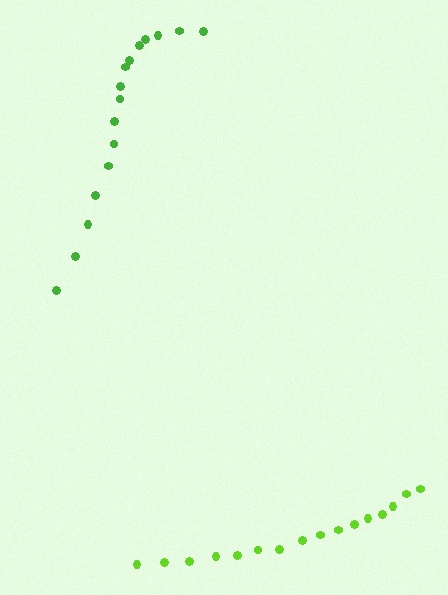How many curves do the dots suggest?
There are 2 distinct paths.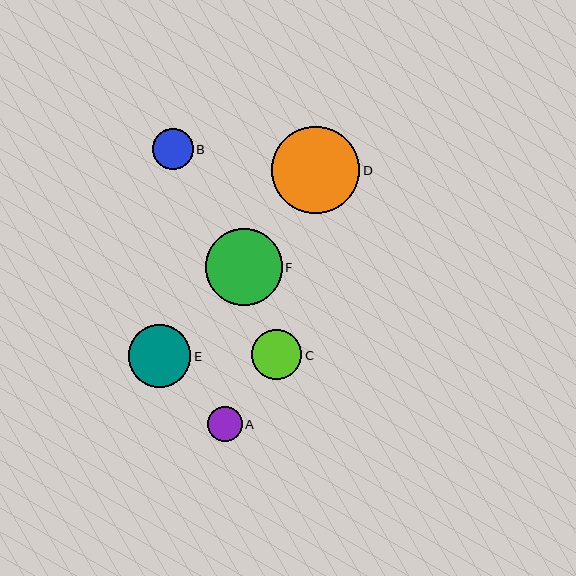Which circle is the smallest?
Circle A is the smallest with a size of approximately 35 pixels.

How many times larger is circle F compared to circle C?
Circle F is approximately 1.5 times the size of circle C.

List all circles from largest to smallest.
From largest to smallest: D, F, E, C, B, A.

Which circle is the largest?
Circle D is the largest with a size of approximately 88 pixels.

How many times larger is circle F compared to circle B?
Circle F is approximately 1.9 times the size of circle B.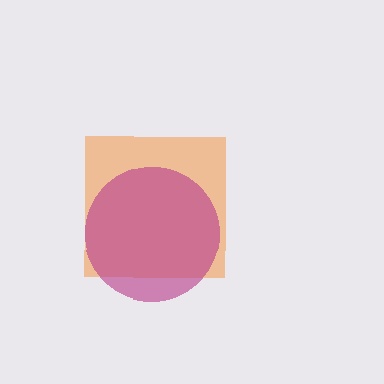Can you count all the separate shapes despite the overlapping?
Yes, there are 2 separate shapes.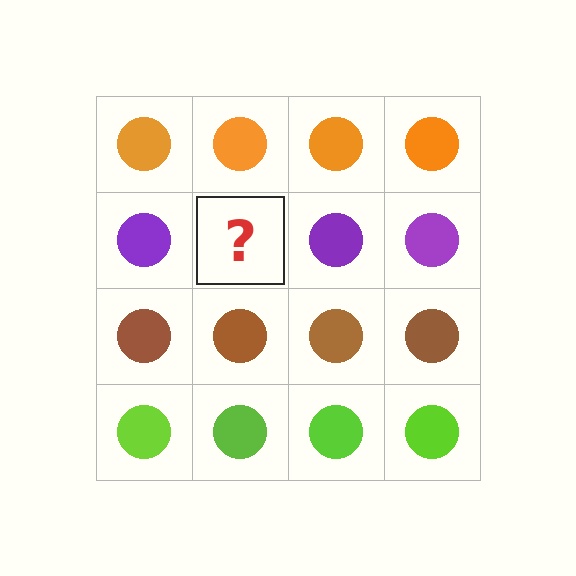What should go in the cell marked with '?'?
The missing cell should contain a purple circle.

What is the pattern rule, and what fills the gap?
The rule is that each row has a consistent color. The gap should be filled with a purple circle.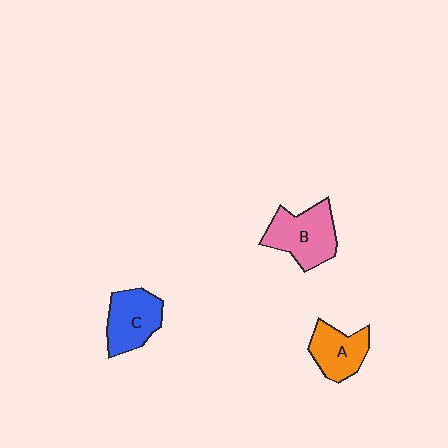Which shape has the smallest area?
Shape A (orange).